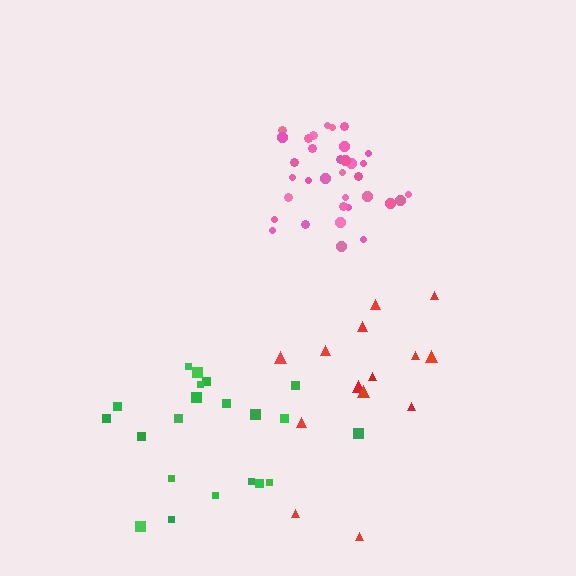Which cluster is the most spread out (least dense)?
Red.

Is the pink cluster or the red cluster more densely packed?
Pink.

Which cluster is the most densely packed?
Pink.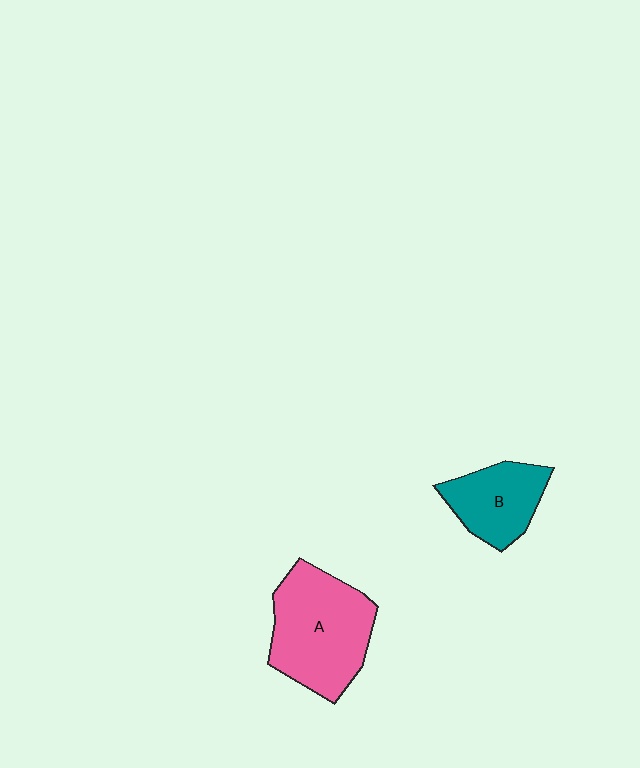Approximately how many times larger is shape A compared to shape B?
Approximately 1.6 times.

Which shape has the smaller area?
Shape B (teal).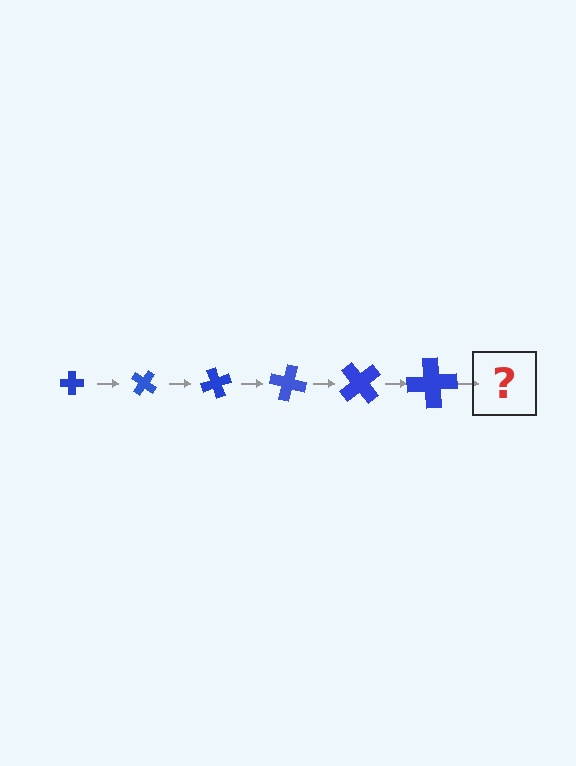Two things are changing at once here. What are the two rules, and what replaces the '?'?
The two rules are that the cross grows larger each step and it rotates 35 degrees each step. The '?' should be a cross, larger than the previous one and rotated 210 degrees from the start.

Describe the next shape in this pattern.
It should be a cross, larger than the previous one and rotated 210 degrees from the start.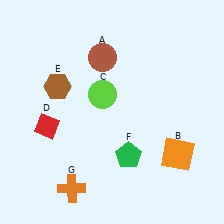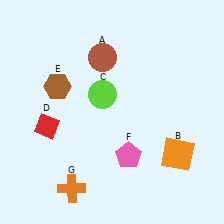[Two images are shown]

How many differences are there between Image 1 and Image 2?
There is 1 difference between the two images.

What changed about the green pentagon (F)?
In Image 1, F is green. In Image 2, it changed to pink.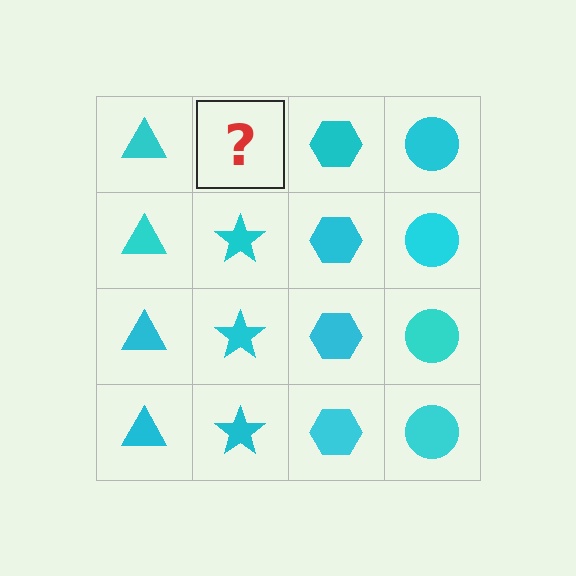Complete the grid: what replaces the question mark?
The question mark should be replaced with a cyan star.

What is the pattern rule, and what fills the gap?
The rule is that each column has a consistent shape. The gap should be filled with a cyan star.